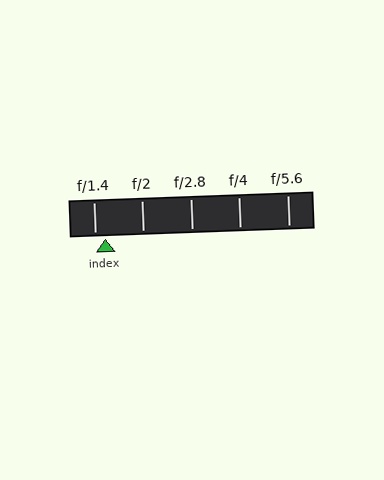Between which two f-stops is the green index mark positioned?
The index mark is between f/1.4 and f/2.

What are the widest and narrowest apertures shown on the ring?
The widest aperture shown is f/1.4 and the narrowest is f/5.6.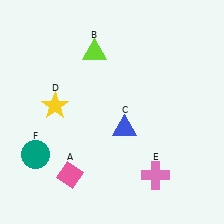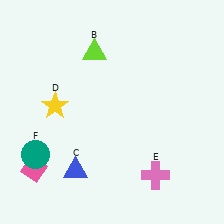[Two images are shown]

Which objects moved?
The objects that moved are: the pink diamond (A), the blue triangle (C).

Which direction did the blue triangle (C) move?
The blue triangle (C) moved left.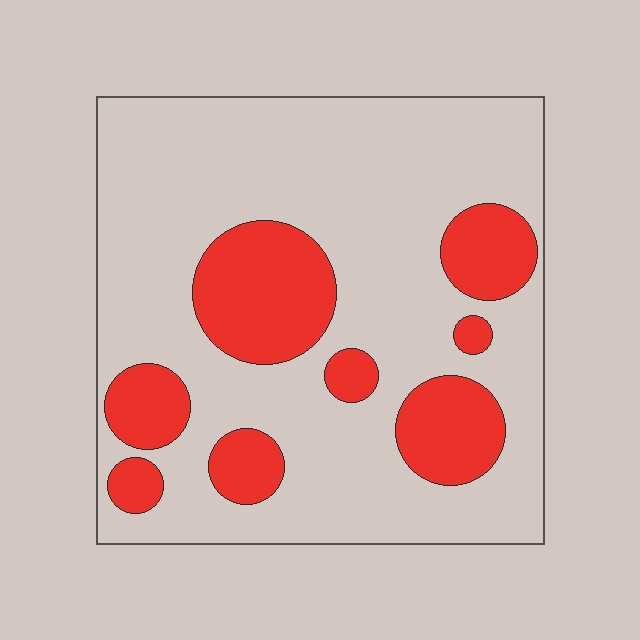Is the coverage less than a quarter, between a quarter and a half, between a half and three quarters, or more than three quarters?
Between a quarter and a half.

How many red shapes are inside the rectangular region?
8.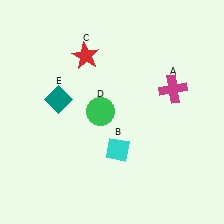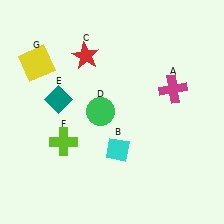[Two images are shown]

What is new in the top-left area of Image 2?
A yellow square (G) was added in the top-left area of Image 2.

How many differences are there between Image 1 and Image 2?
There are 2 differences between the two images.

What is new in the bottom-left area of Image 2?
A lime cross (F) was added in the bottom-left area of Image 2.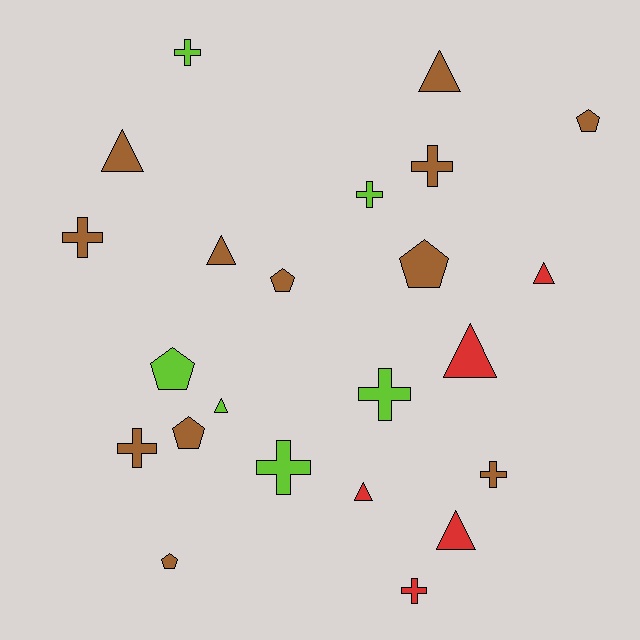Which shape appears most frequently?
Cross, with 9 objects.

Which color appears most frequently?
Brown, with 12 objects.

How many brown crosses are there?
There are 4 brown crosses.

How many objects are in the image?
There are 23 objects.